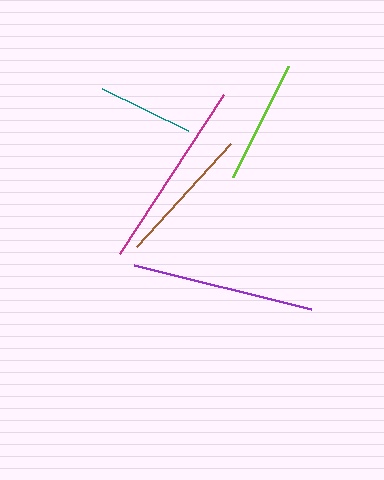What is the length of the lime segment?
The lime segment is approximately 124 pixels long.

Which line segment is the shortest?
The teal line is the shortest at approximately 96 pixels.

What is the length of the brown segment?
The brown segment is approximately 139 pixels long.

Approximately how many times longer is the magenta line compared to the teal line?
The magenta line is approximately 2.0 times the length of the teal line.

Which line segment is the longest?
The magenta line is the longest at approximately 190 pixels.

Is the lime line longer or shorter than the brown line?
The brown line is longer than the lime line.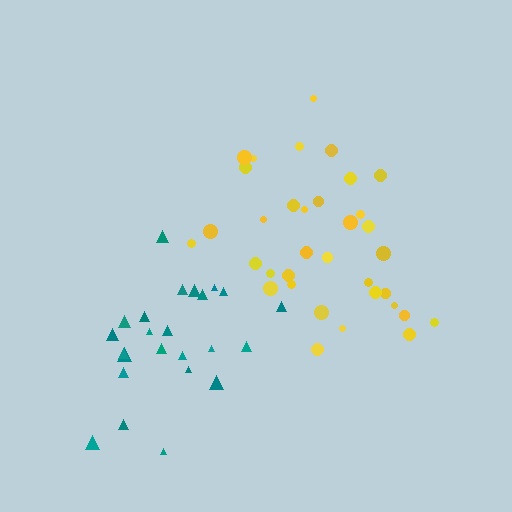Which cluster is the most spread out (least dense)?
Yellow.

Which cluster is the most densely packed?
Teal.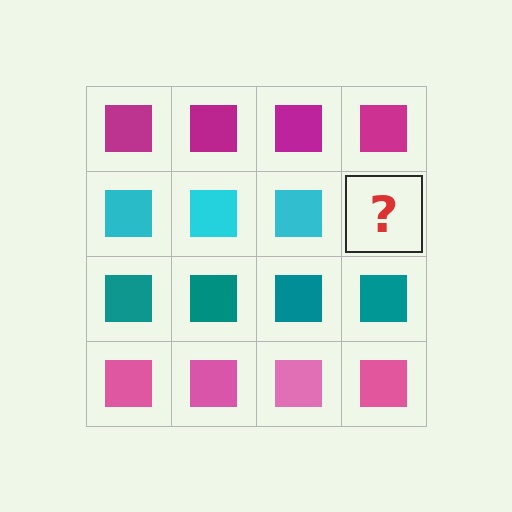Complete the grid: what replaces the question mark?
The question mark should be replaced with a cyan square.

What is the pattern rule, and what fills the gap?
The rule is that each row has a consistent color. The gap should be filled with a cyan square.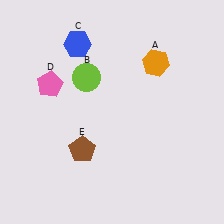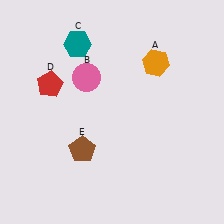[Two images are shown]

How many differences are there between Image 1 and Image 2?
There are 3 differences between the two images.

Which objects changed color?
B changed from lime to pink. C changed from blue to teal. D changed from pink to red.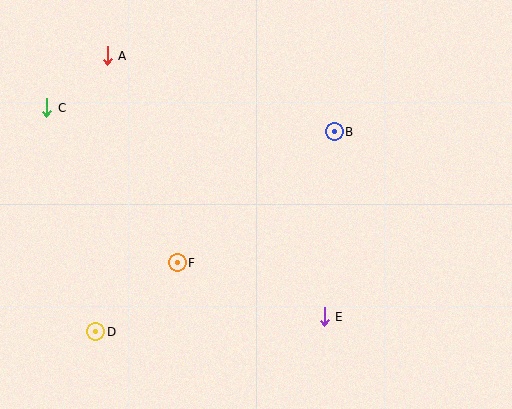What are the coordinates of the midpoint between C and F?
The midpoint between C and F is at (112, 185).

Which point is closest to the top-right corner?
Point B is closest to the top-right corner.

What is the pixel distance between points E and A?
The distance between E and A is 339 pixels.